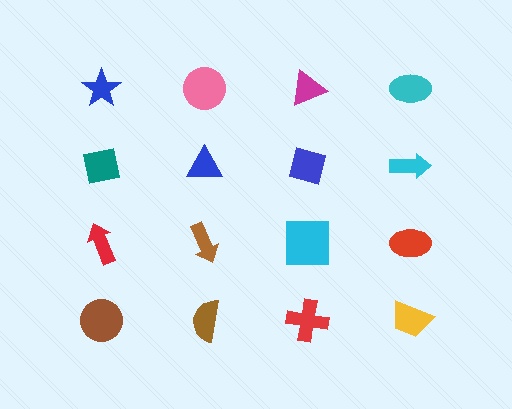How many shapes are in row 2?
4 shapes.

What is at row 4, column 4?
A yellow trapezoid.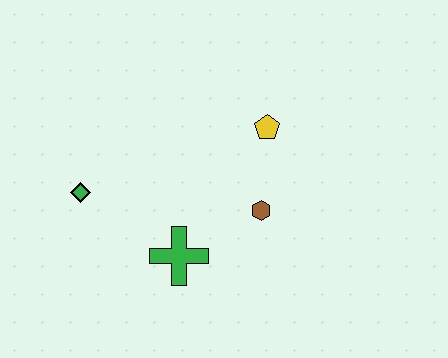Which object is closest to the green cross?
The brown hexagon is closest to the green cross.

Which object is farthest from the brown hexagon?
The green diamond is farthest from the brown hexagon.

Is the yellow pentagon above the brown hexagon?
Yes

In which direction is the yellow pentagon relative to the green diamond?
The yellow pentagon is to the right of the green diamond.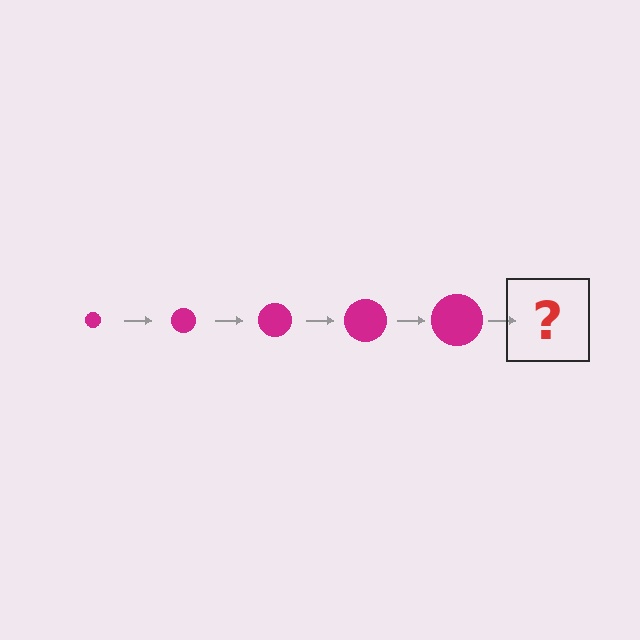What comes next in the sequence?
The next element should be a magenta circle, larger than the previous one.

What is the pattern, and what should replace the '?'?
The pattern is that the circle gets progressively larger each step. The '?' should be a magenta circle, larger than the previous one.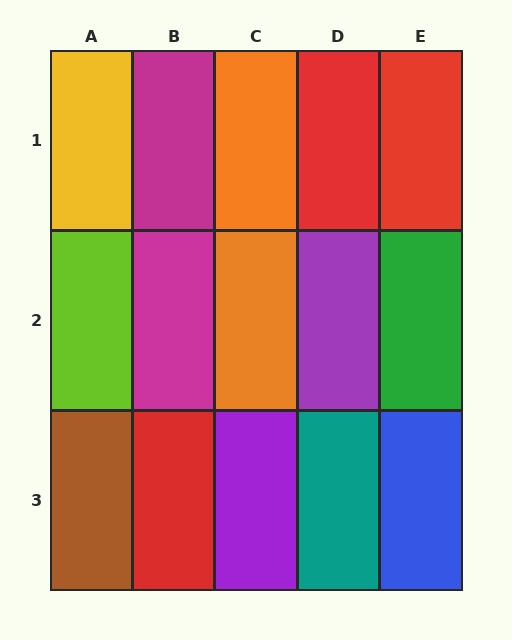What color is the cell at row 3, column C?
Purple.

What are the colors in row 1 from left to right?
Yellow, magenta, orange, red, red.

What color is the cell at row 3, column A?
Brown.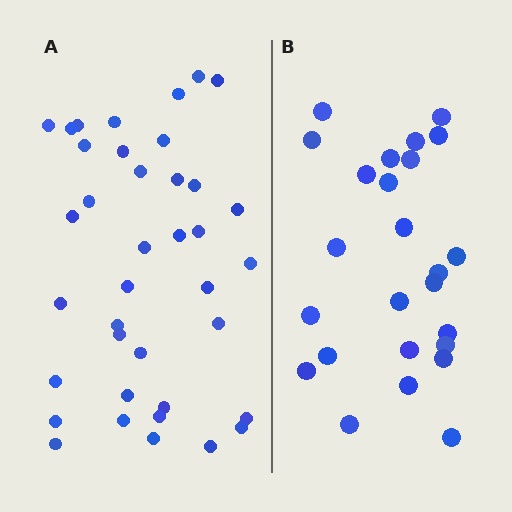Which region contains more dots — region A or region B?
Region A (the left region) has more dots.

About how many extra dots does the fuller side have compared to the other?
Region A has approximately 15 more dots than region B.